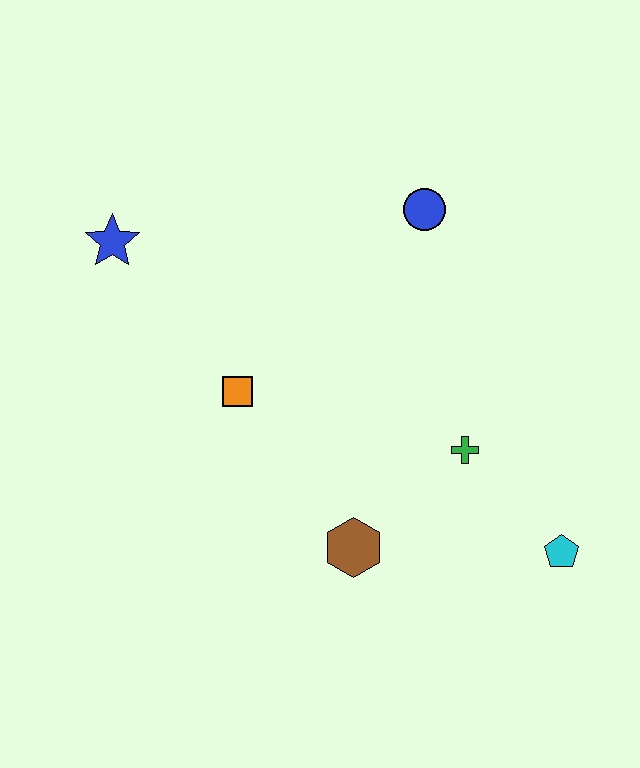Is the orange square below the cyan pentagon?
No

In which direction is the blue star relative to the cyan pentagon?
The blue star is to the left of the cyan pentagon.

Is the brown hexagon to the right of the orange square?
Yes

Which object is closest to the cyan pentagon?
The green cross is closest to the cyan pentagon.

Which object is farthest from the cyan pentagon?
The blue star is farthest from the cyan pentagon.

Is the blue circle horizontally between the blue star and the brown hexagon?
No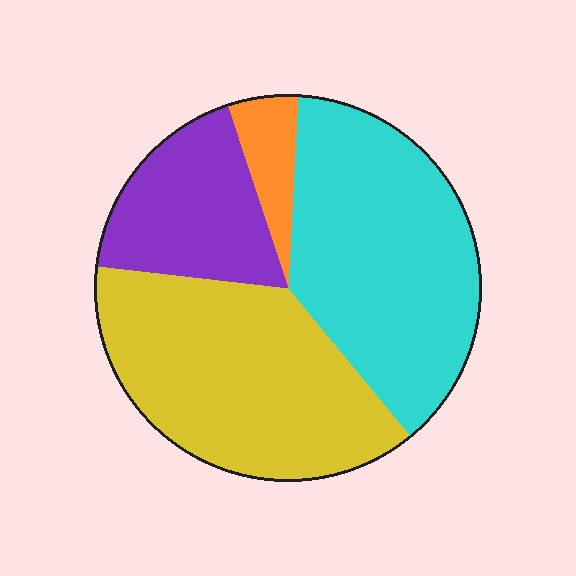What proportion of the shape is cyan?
Cyan covers roughly 40% of the shape.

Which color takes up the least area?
Orange, at roughly 5%.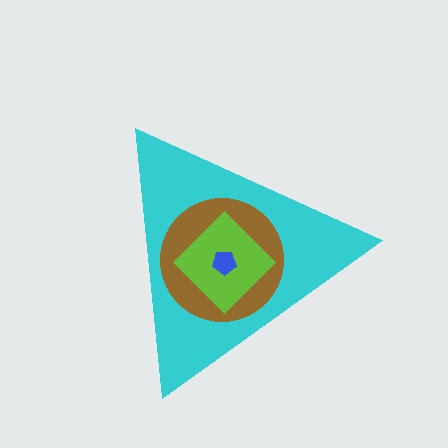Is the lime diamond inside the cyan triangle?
Yes.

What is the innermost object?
The blue pentagon.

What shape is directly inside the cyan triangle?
The brown circle.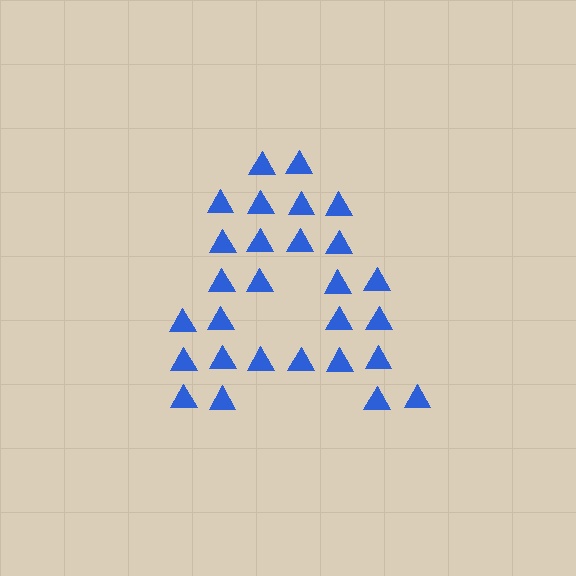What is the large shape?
The large shape is the letter A.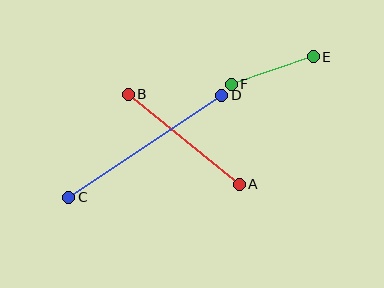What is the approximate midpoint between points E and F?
The midpoint is at approximately (272, 70) pixels.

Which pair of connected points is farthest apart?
Points C and D are farthest apart.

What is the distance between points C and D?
The distance is approximately 184 pixels.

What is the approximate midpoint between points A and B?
The midpoint is at approximately (184, 139) pixels.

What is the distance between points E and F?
The distance is approximately 87 pixels.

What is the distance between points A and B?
The distance is approximately 143 pixels.